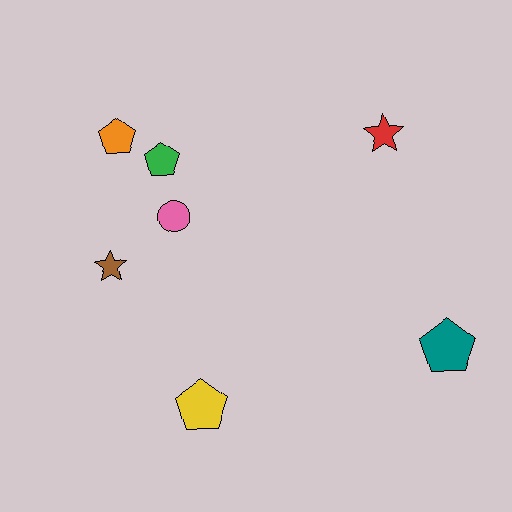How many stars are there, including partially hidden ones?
There are 2 stars.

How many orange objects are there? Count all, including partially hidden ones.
There is 1 orange object.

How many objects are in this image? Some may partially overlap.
There are 7 objects.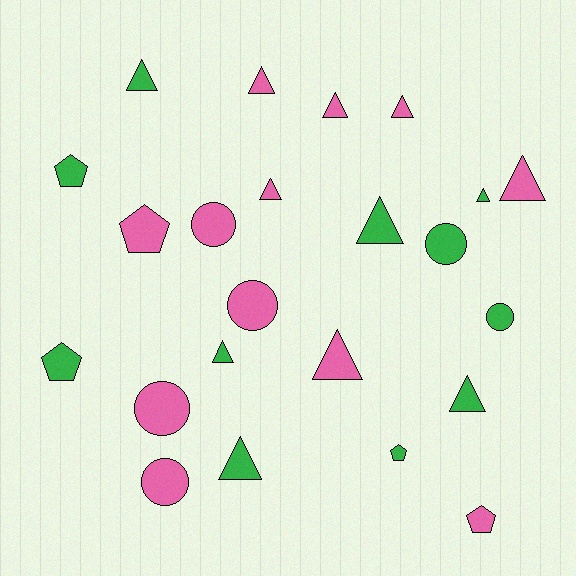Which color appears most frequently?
Pink, with 12 objects.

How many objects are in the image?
There are 23 objects.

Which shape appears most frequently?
Triangle, with 12 objects.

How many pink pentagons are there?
There are 2 pink pentagons.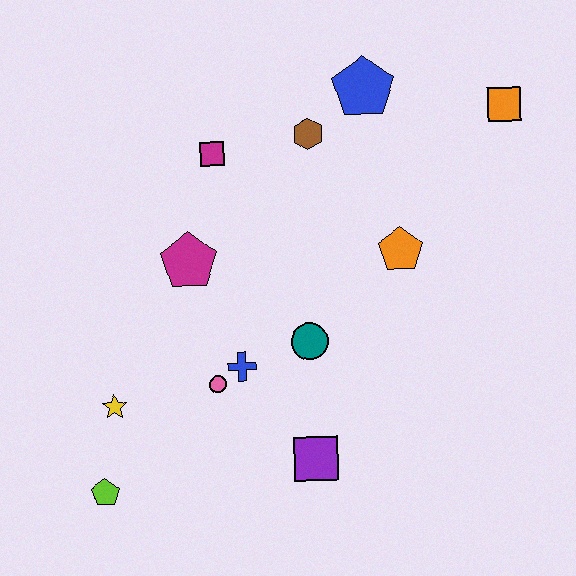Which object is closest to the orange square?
The blue pentagon is closest to the orange square.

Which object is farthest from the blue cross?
The orange square is farthest from the blue cross.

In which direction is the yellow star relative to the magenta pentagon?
The yellow star is below the magenta pentagon.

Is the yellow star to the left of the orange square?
Yes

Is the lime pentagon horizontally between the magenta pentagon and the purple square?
No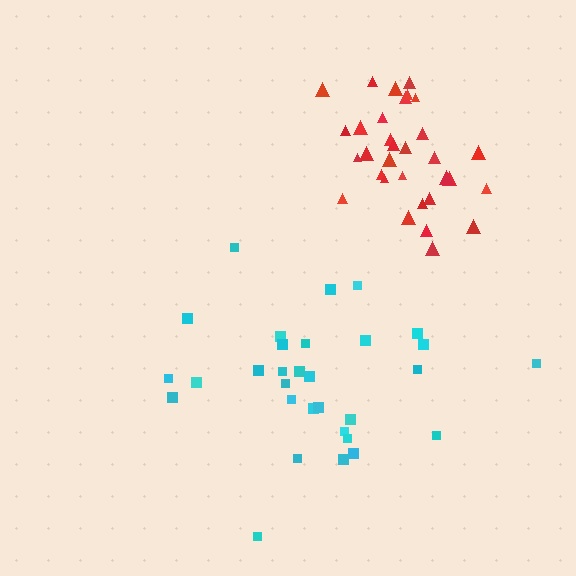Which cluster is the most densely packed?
Red.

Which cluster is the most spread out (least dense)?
Cyan.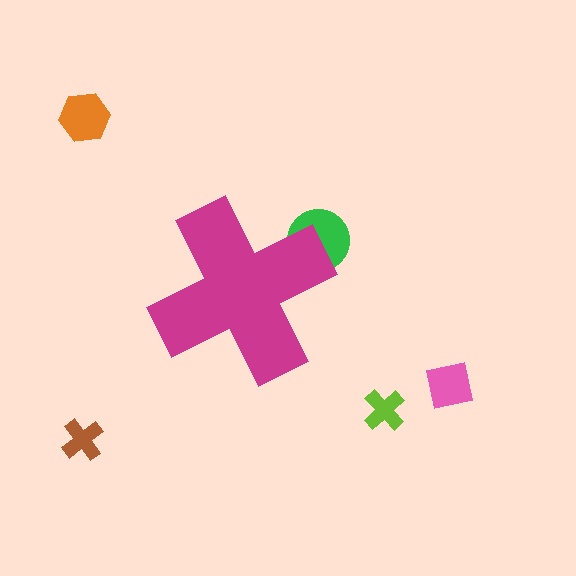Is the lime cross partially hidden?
No, the lime cross is fully visible.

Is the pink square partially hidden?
No, the pink square is fully visible.